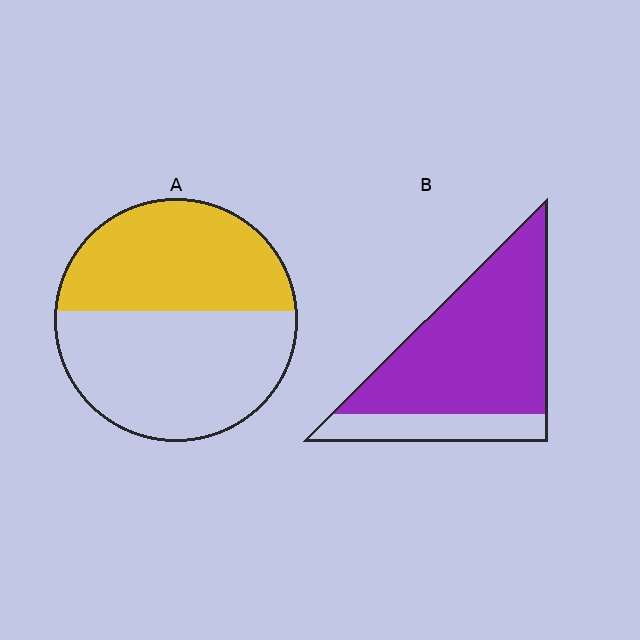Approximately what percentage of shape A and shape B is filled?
A is approximately 45% and B is approximately 80%.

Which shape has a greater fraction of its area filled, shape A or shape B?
Shape B.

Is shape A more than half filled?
No.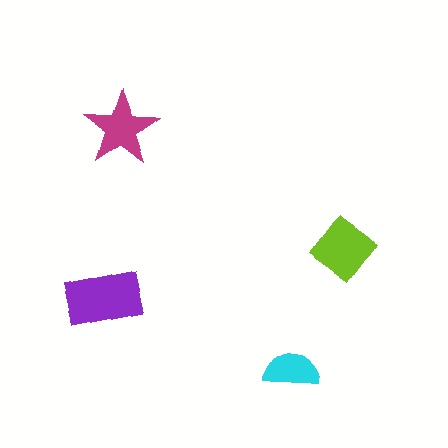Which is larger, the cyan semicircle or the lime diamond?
The lime diamond.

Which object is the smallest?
The cyan semicircle.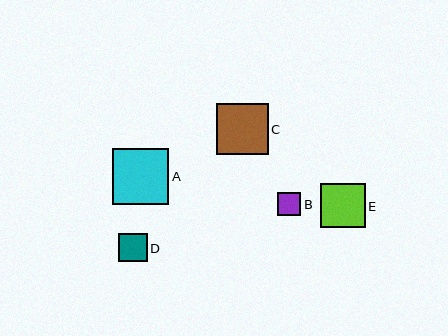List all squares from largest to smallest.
From largest to smallest: A, C, E, D, B.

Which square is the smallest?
Square B is the smallest with a size of approximately 23 pixels.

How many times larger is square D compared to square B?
Square D is approximately 1.2 times the size of square B.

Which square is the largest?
Square A is the largest with a size of approximately 56 pixels.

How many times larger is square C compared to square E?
Square C is approximately 1.2 times the size of square E.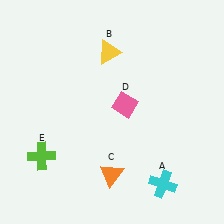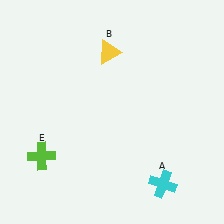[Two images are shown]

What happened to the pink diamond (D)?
The pink diamond (D) was removed in Image 2. It was in the top-right area of Image 1.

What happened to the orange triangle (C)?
The orange triangle (C) was removed in Image 2. It was in the bottom-left area of Image 1.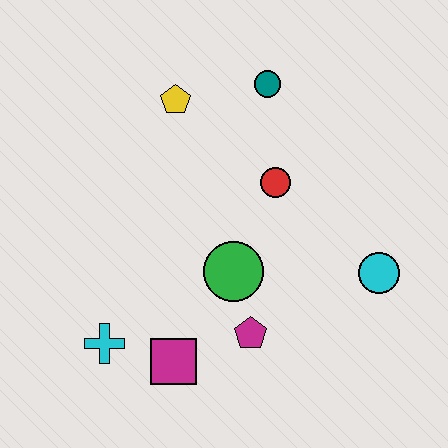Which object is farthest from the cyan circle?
The cyan cross is farthest from the cyan circle.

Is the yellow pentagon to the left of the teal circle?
Yes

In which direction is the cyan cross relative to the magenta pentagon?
The cyan cross is to the left of the magenta pentagon.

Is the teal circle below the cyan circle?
No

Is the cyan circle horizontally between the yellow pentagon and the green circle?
No